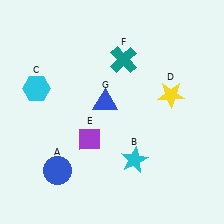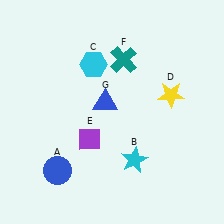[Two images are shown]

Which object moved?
The cyan hexagon (C) moved right.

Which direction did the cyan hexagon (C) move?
The cyan hexagon (C) moved right.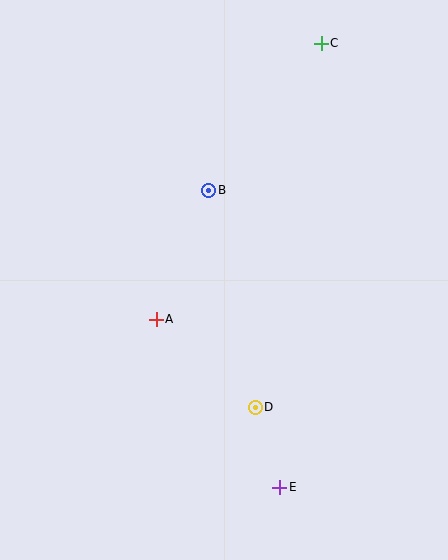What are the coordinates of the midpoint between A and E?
The midpoint between A and E is at (218, 403).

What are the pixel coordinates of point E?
Point E is at (280, 487).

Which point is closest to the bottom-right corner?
Point E is closest to the bottom-right corner.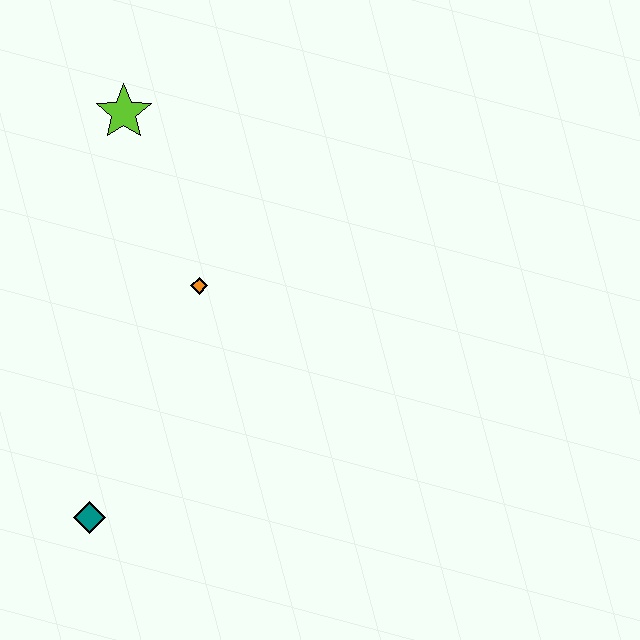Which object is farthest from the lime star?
The teal diamond is farthest from the lime star.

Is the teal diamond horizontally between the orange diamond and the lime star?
No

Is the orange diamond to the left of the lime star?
No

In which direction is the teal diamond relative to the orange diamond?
The teal diamond is below the orange diamond.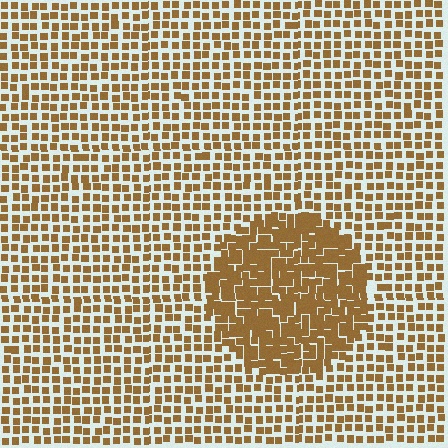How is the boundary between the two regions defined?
The boundary is defined by a change in element density (approximately 1.9x ratio). All elements are the same color, size, and shape.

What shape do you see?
I see a circle.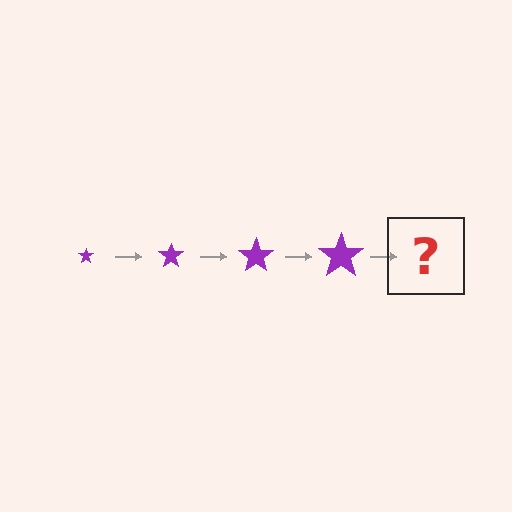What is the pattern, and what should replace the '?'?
The pattern is that the star gets progressively larger each step. The '?' should be a purple star, larger than the previous one.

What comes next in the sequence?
The next element should be a purple star, larger than the previous one.